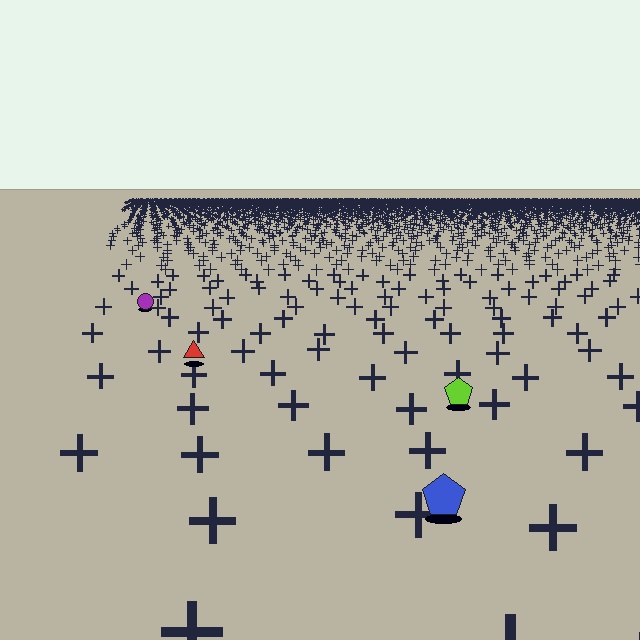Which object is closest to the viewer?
The blue pentagon is closest. The texture marks near it are larger and more spread out.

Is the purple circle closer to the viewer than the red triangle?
No. The red triangle is closer — you can tell from the texture gradient: the ground texture is coarser near it.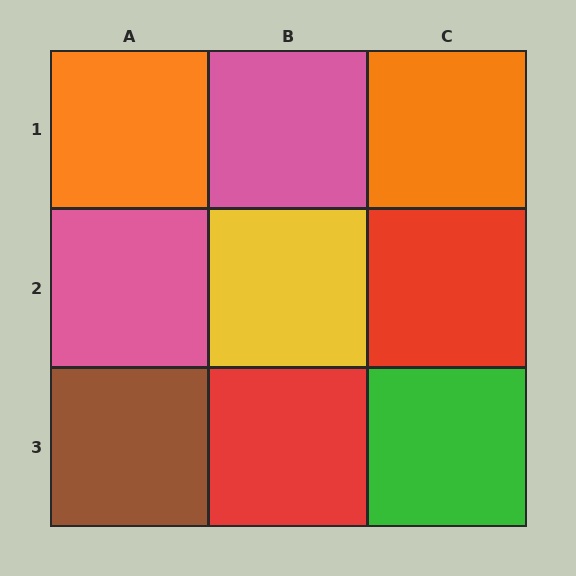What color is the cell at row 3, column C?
Green.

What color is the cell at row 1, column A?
Orange.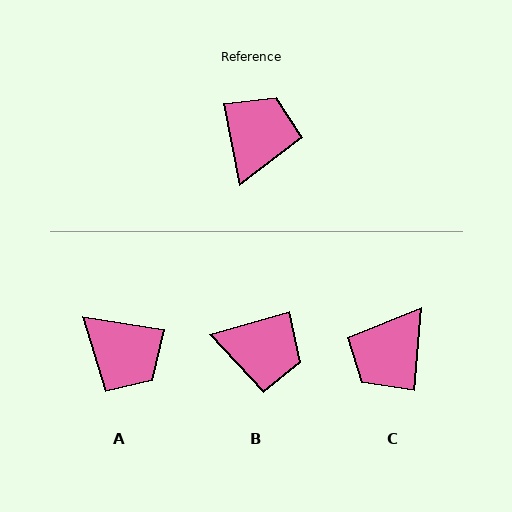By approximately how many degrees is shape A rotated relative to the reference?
Approximately 110 degrees clockwise.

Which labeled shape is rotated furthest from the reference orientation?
C, about 164 degrees away.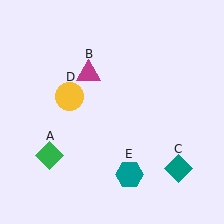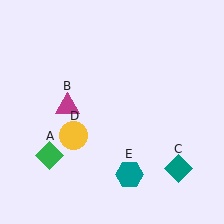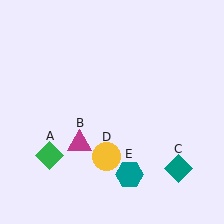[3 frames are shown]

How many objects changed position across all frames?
2 objects changed position: magenta triangle (object B), yellow circle (object D).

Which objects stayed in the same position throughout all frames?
Green diamond (object A) and teal diamond (object C) and teal hexagon (object E) remained stationary.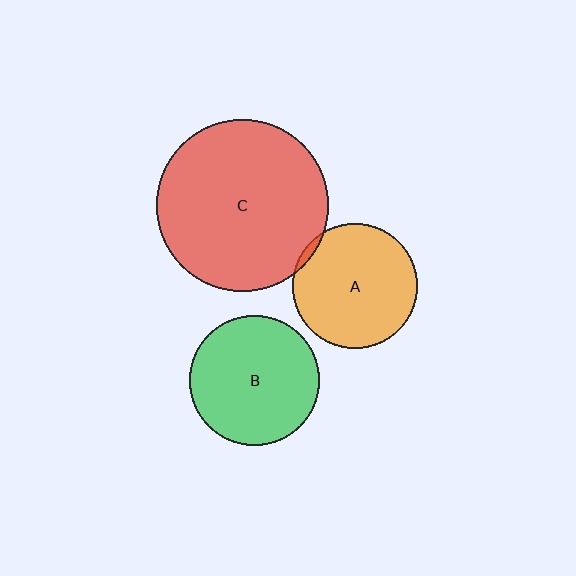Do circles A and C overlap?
Yes.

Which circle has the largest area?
Circle C (red).